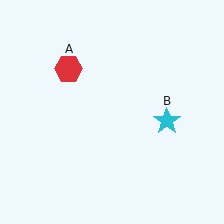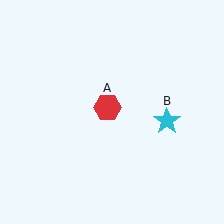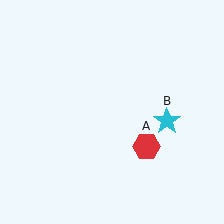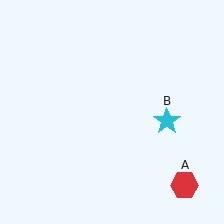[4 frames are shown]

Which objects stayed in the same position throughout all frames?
Cyan star (object B) remained stationary.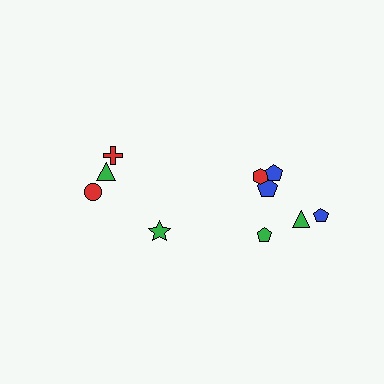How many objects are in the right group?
There are 6 objects.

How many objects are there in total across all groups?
There are 10 objects.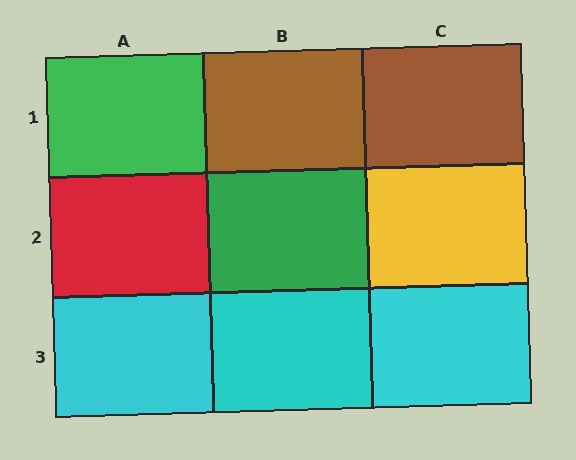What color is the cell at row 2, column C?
Yellow.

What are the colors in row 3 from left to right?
Cyan, cyan, cyan.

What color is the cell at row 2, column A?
Red.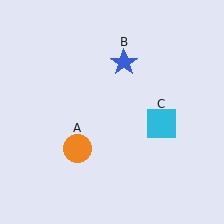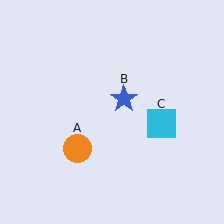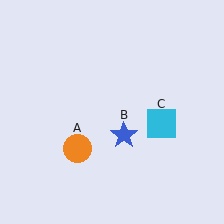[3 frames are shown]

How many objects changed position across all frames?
1 object changed position: blue star (object B).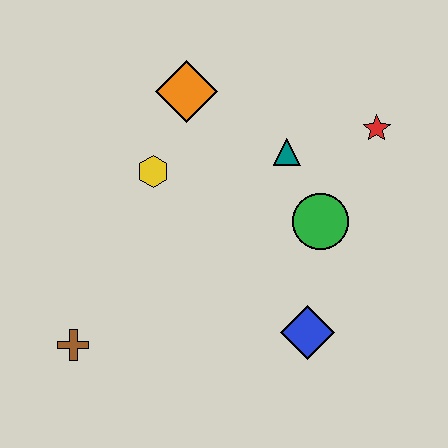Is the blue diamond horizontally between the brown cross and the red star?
Yes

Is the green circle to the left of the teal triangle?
No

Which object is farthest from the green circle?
The brown cross is farthest from the green circle.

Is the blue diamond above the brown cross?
Yes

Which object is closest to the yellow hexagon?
The orange diamond is closest to the yellow hexagon.